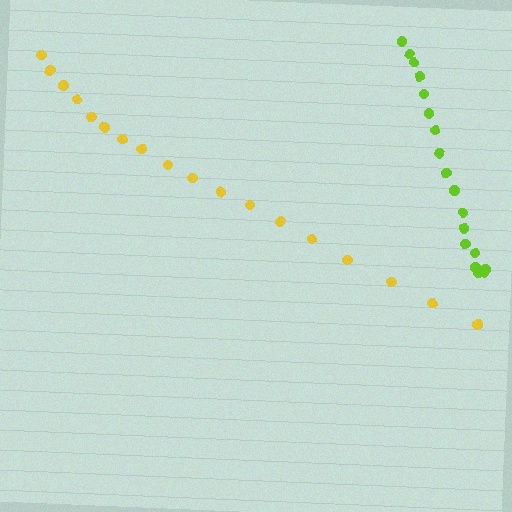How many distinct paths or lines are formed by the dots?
There are 2 distinct paths.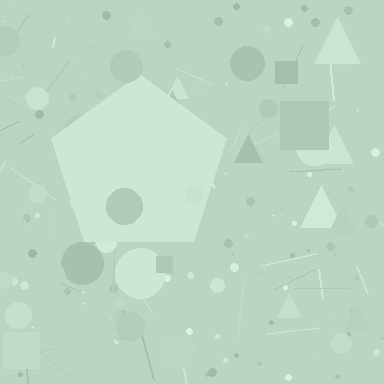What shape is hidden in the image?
A pentagon is hidden in the image.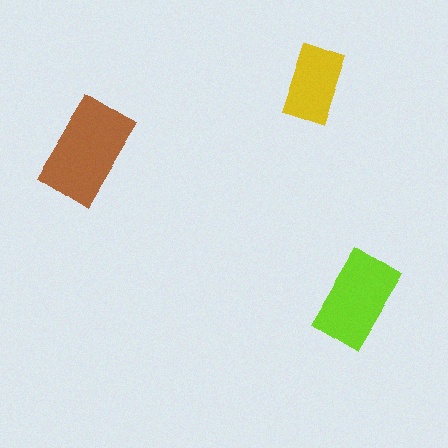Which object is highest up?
The yellow rectangle is topmost.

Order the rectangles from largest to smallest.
the brown one, the lime one, the yellow one.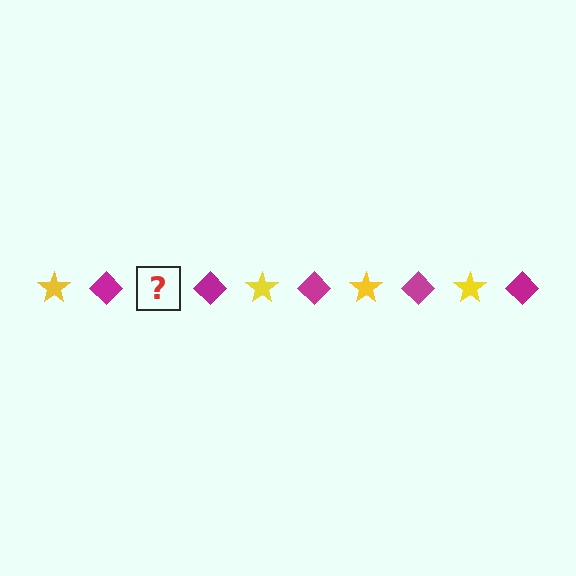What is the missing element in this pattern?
The missing element is a yellow star.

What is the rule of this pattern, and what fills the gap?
The rule is that the pattern alternates between yellow star and magenta diamond. The gap should be filled with a yellow star.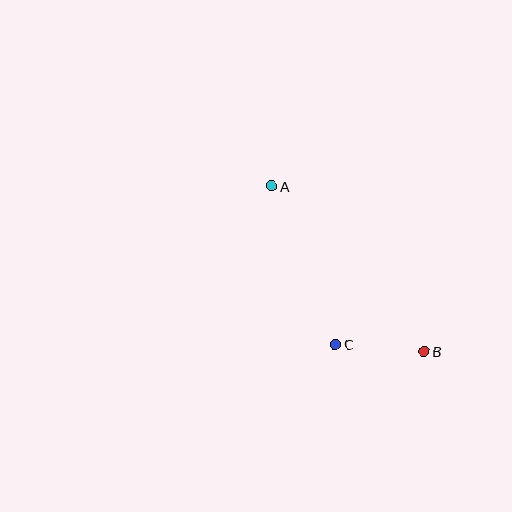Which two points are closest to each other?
Points B and C are closest to each other.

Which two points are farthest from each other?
Points A and B are farthest from each other.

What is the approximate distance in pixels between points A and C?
The distance between A and C is approximately 171 pixels.